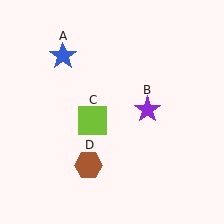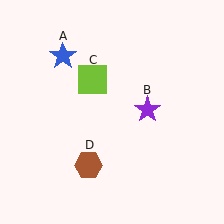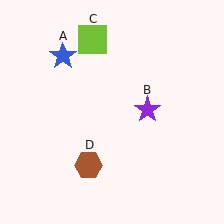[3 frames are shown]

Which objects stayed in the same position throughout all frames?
Blue star (object A) and purple star (object B) and brown hexagon (object D) remained stationary.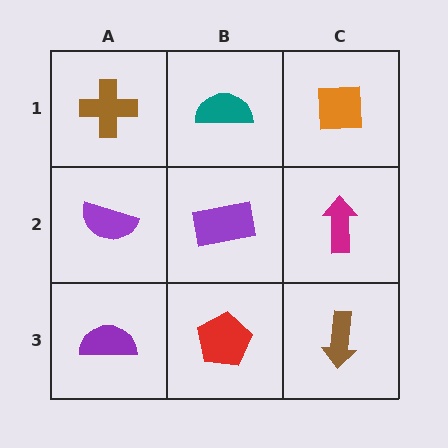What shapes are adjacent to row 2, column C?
An orange square (row 1, column C), a brown arrow (row 3, column C), a purple rectangle (row 2, column B).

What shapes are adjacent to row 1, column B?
A purple rectangle (row 2, column B), a brown cross (row 1, column A), an orange square (row 1, column C).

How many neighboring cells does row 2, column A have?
3.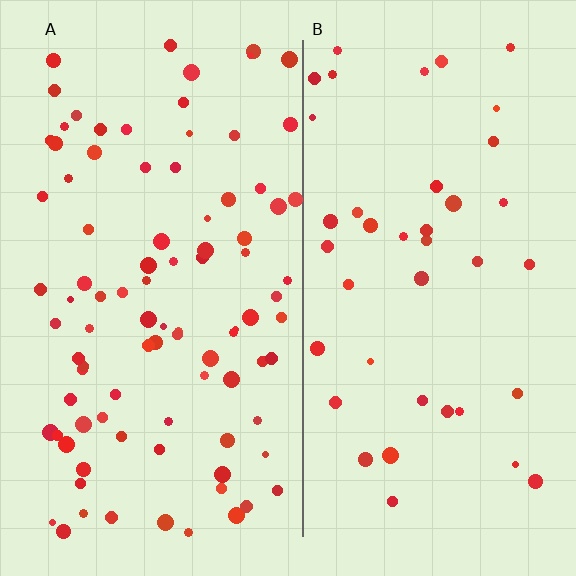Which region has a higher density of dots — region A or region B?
A (the left).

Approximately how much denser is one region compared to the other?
Approximately 2.3× — region A over region B.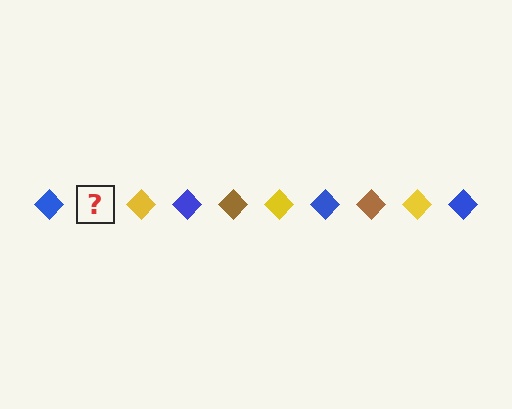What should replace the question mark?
The question mark should be replaced with a brown diamond.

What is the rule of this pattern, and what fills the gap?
The rule is that the pattern cycles through blue, brown, yellow diamonds. The gap should be filled with a brown diamond.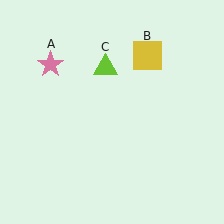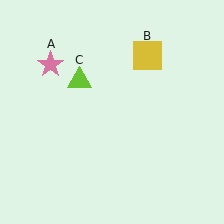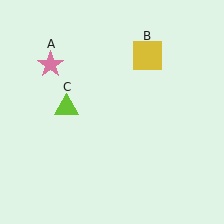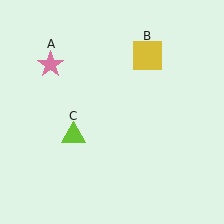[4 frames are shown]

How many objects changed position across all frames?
1 object changed position: lime triangle (object C).